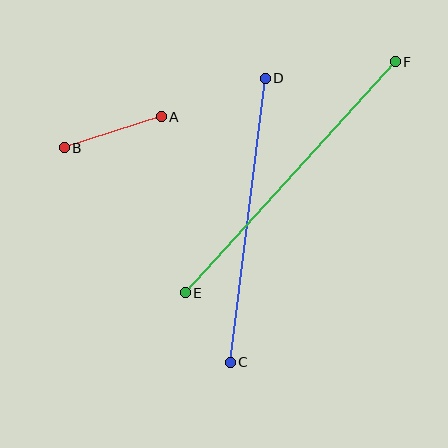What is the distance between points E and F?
The distance is approximately 312 pixels.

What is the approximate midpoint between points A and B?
The midpoint is at approximately (113, 132) pixels.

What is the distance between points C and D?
The distance is approximately 286 pixels.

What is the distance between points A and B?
The distance is approximately 102 pixels.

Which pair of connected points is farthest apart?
Points E and F are farthest apart.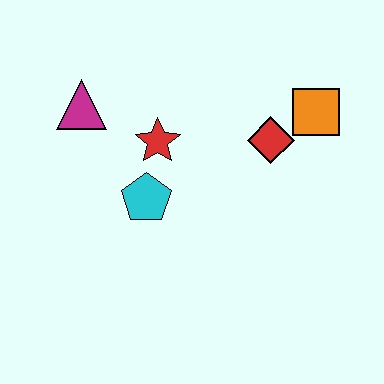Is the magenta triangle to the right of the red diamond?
No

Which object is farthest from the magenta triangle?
The orange square is farthest from the magenta triangle.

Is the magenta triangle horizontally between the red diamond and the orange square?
No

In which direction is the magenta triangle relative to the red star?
The magenta triangle is to the left of the red star.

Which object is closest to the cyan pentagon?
The red star is closest to the cyan pentagon.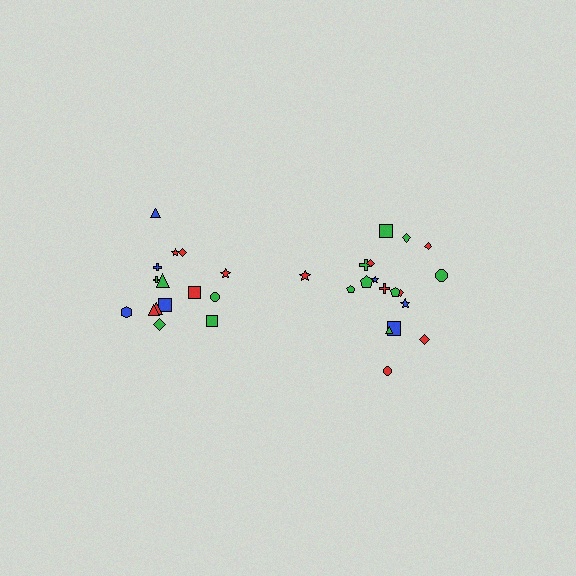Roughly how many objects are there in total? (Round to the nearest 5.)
Roughly 35 objects in total.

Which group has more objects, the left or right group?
The right group.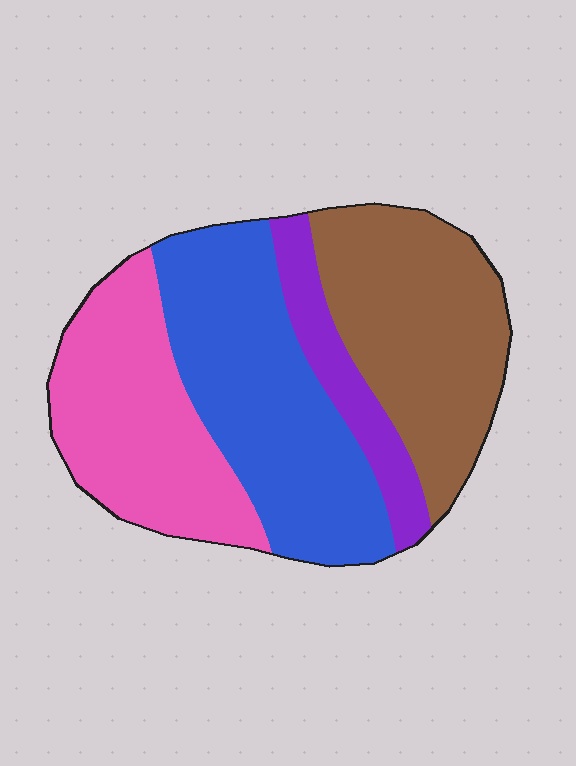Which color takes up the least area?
Purple, at roughly 10%.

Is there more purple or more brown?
Brown.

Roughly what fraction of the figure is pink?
Pink covers roughly 25% of the figure.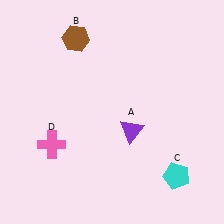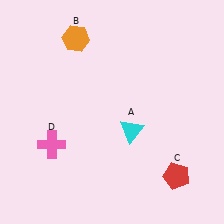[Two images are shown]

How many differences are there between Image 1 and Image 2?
There are 3 differences between the two images.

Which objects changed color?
A changed from purple to cyan. B changed from brown to orange. C changed from cyan to red.